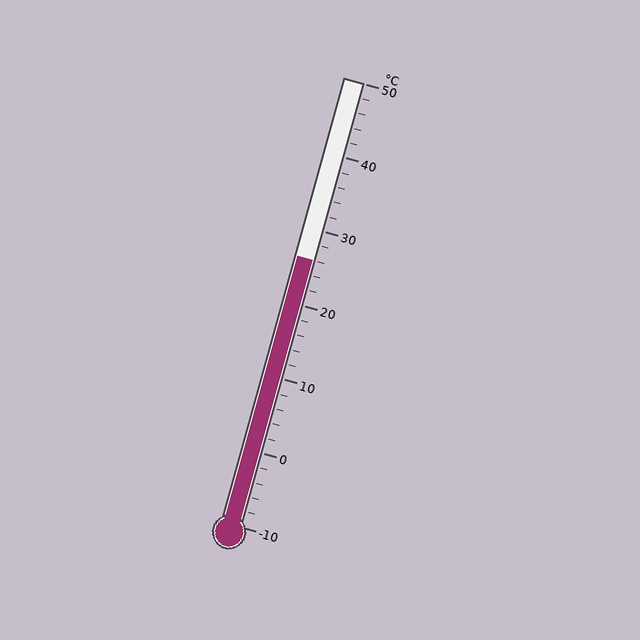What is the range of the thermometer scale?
The thermometer scale ranges from -10°C to 50°C.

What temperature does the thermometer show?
The thermometer shows approximately 26°C.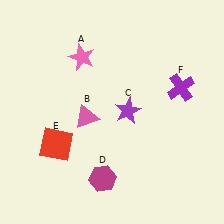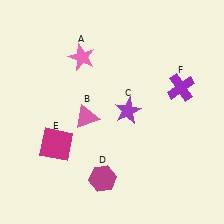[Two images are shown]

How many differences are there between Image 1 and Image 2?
There is 1 difference between the two images.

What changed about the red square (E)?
In Image 1, E is red. In Image 2, it changed to magenta.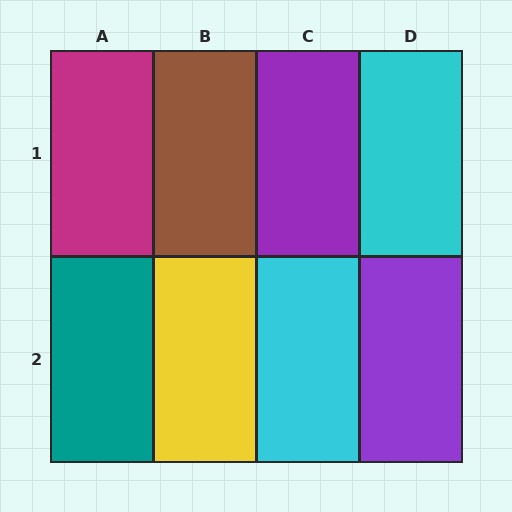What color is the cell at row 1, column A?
Magenta.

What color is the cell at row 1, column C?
Purple.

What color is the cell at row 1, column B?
Brown.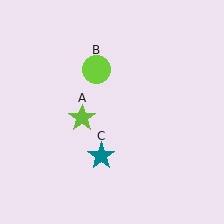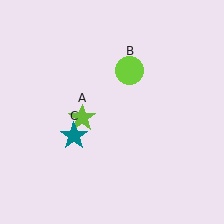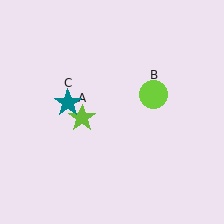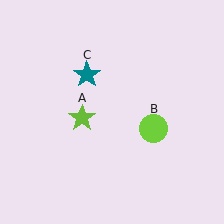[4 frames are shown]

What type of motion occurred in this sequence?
The lime circle (object B), teal star (object C) rotated clockwise around the center of the scene.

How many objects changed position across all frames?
2 objects changed position: lime circle (object B), teal star (object C).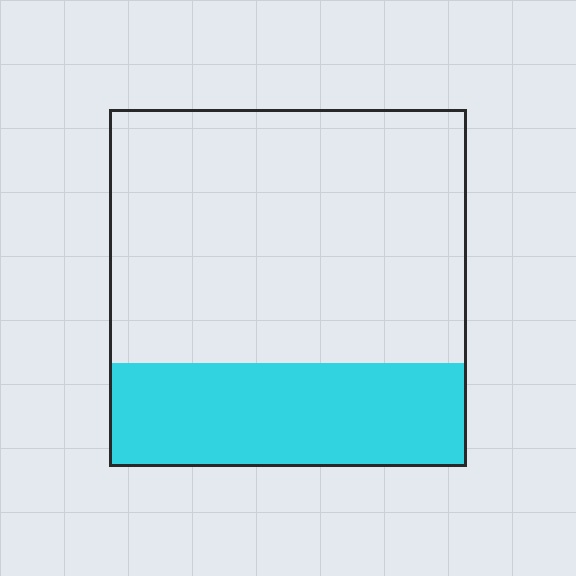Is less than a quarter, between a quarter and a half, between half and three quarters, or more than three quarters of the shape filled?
Between a quarter and a half.